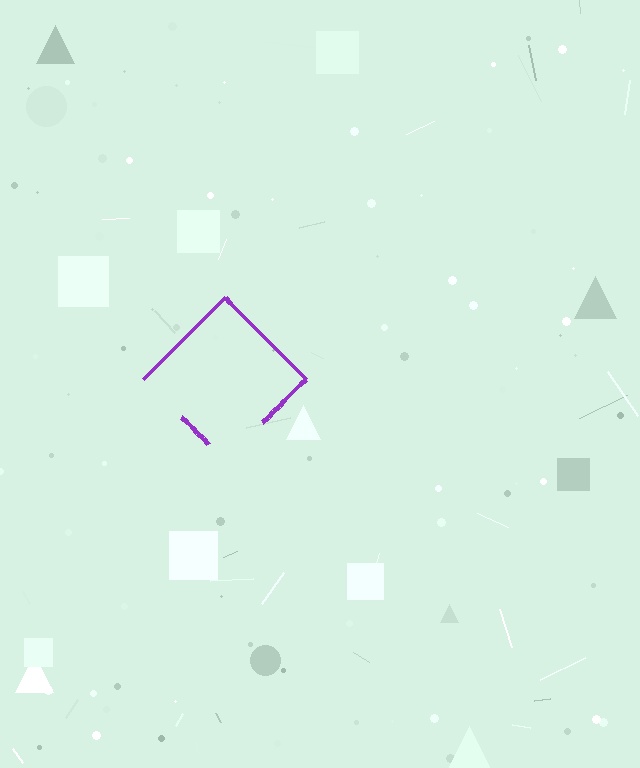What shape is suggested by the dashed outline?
The dashed outline suggests a diamond.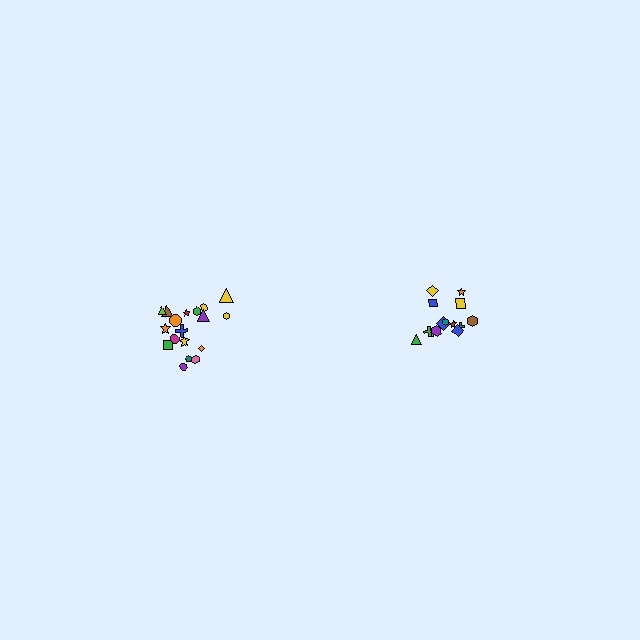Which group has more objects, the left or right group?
The left group.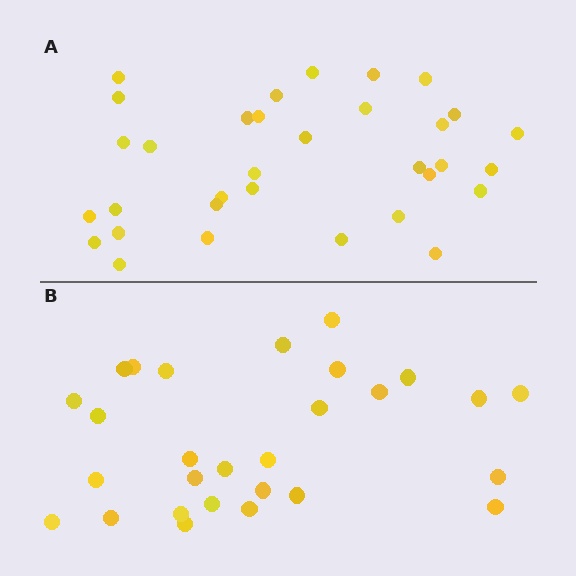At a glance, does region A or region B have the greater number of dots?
Region A (the top region) has more dots.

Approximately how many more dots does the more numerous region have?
Region A has about 5 more dots than region B.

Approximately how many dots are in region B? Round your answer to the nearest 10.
About 30 dots. (The exact count is 28, which rounds to 30.)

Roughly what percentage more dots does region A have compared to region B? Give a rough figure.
About 20% more.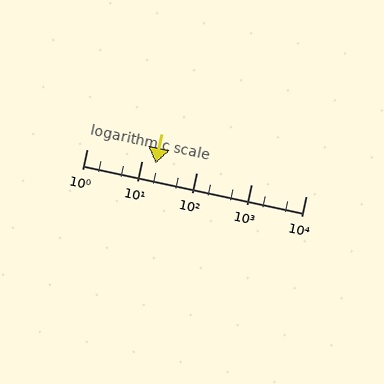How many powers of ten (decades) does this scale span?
The scale spans 4 decades, from 1 to 10000.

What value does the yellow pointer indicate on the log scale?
The pointer indicates approximately 18.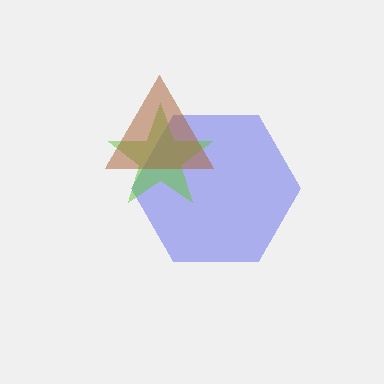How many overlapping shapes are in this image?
There are 3 overlapping shapes in the image.